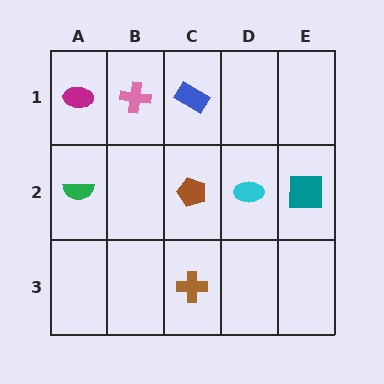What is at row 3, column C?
A brown cross.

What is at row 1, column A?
A magenta ellipse.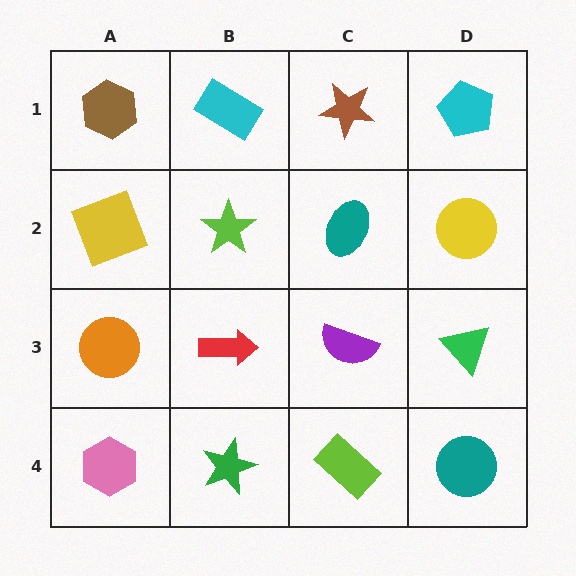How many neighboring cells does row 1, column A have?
2.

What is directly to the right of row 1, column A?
A cyan rectangle.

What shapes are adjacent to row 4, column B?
A red arrow (row 3, column B), a pink hexagon (row 4, column A), a lime rectangle (row 4, column C).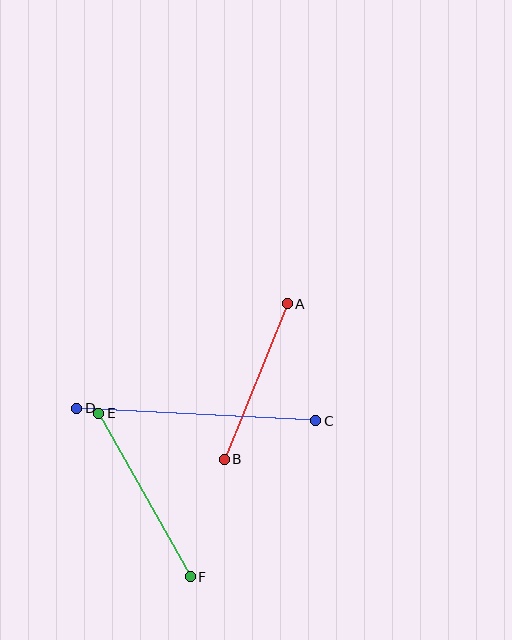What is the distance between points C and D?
The distance is approximately 239 pixels.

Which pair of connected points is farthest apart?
Points C and D are farthest apart.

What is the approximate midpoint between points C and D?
The midpoint is at approximately (196, 415) pixels.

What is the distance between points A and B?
The distance is approximately 168 pixels.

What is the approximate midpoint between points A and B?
The midpoint is at approximately (256, 381) pixels.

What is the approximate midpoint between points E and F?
The midpoint is at approximately (145, 495) pixels.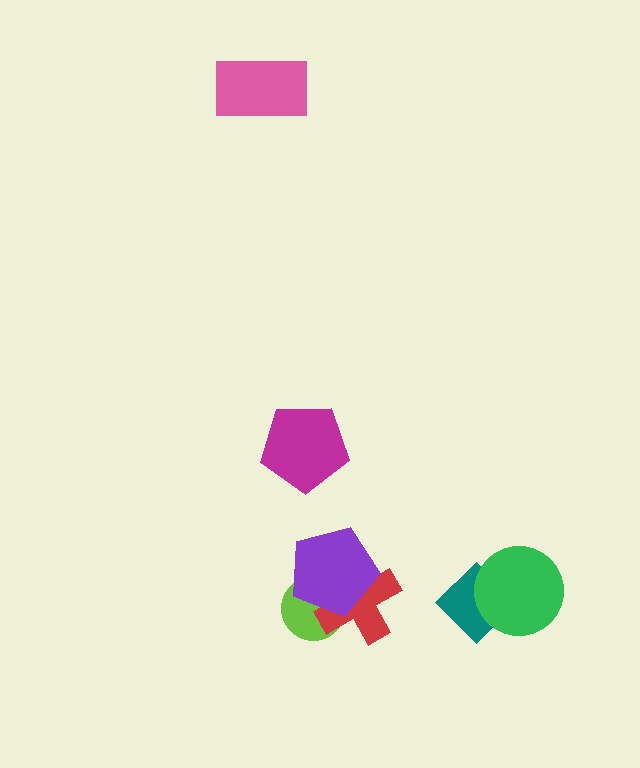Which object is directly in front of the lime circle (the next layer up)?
The red cross is directly in front of the lime circle.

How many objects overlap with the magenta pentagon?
0 objects overlap with the magenta pentagon.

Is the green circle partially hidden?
No, no other shape covers it.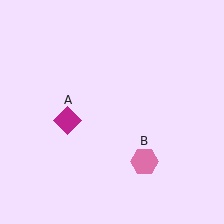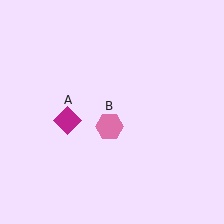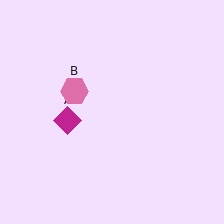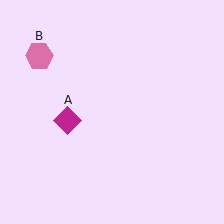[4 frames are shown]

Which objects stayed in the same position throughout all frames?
Magenta diamond (object A) remained stationary.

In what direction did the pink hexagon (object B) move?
The pink hexagon (object B) moved up and to the left.